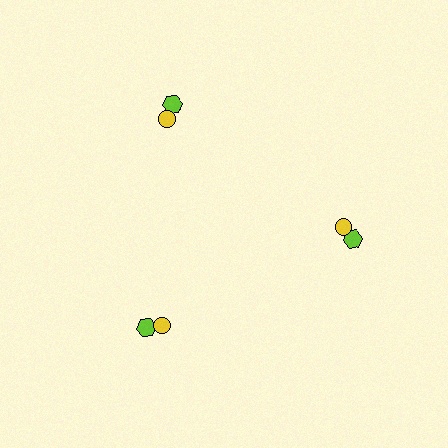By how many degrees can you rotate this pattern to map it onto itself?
The pattern maps onto itself every 120 degrees of rotation.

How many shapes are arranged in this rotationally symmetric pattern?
There are 6 shapes, arranged in 3 groups of 2.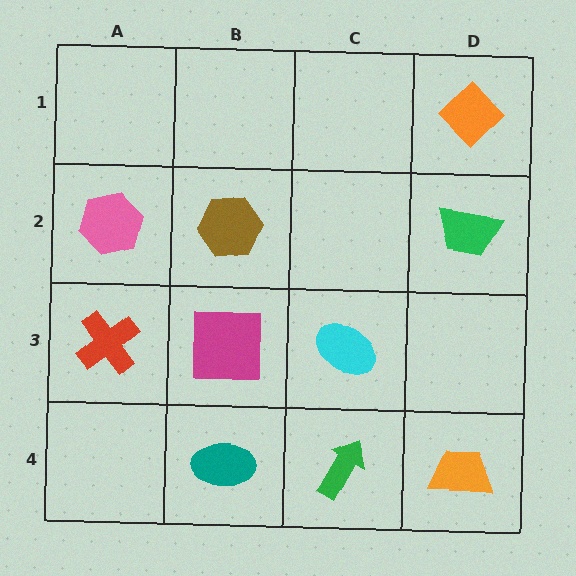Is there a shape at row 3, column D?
No, that cell is empty.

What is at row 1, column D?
An orange diamond.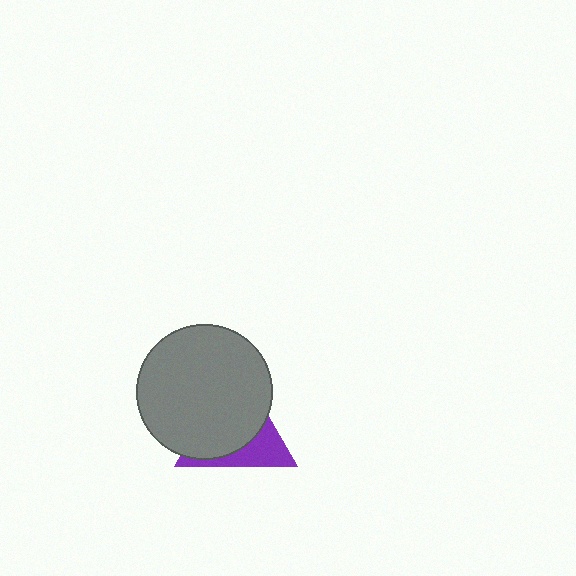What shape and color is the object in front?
The object in front is a gray circle.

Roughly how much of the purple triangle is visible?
A small part of it is visible (roughly 34%).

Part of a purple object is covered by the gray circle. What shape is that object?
It is a triangle.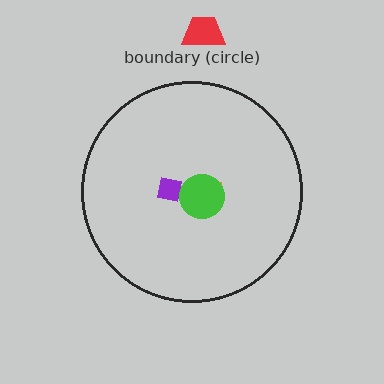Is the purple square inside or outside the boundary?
Inside.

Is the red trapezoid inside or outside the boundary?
Outside.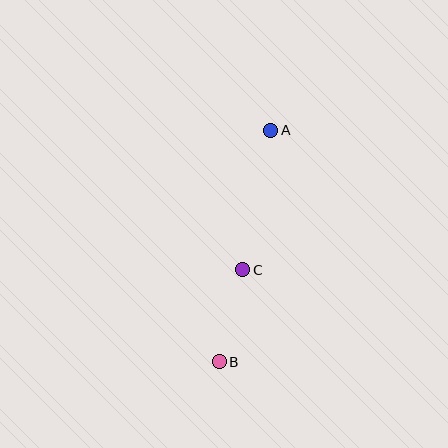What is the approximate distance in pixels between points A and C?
The distance between A and C is approximately 142 pixels.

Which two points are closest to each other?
Points B and C are closest to each other.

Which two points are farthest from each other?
Points A and B are farthest from each other.